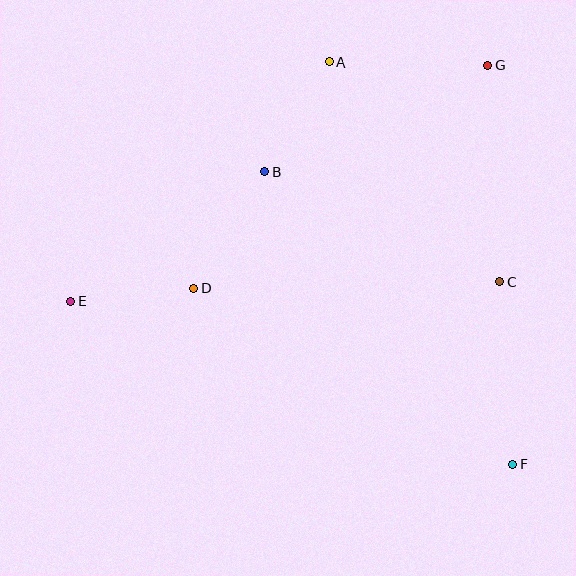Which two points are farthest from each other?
Points E and G are farthest from each other.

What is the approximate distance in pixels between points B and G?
The distance between B and G is approximately 247 pixels.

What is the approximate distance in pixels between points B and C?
The distance between B and C is approximately 260 pixels.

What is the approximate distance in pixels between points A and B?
The distance between A and B is approximately 127 pixels.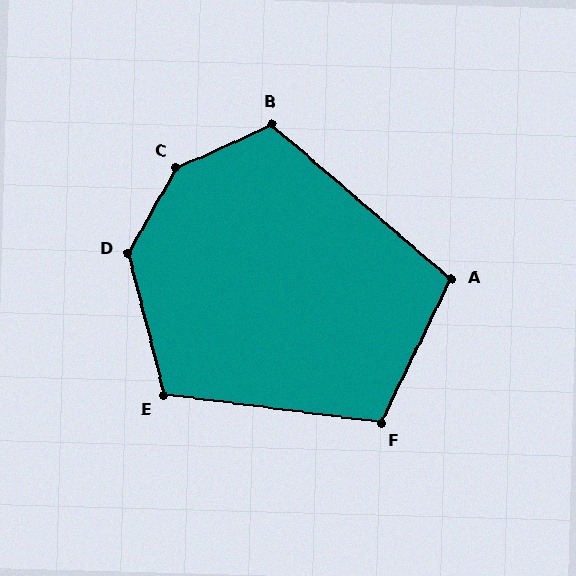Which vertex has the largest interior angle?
C, at approximately 144 degrees.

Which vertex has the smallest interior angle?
A, at approximately 105 degrees.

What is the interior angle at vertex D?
Approximately 136 degrees (obtuse).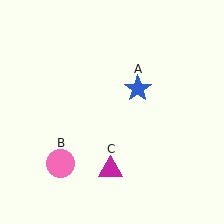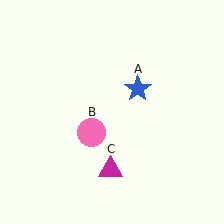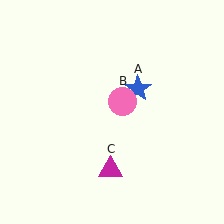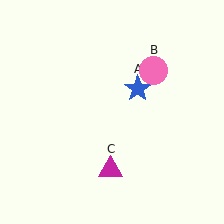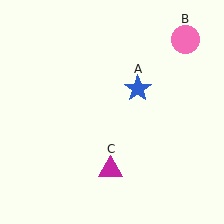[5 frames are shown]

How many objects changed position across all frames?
1 object changed position: pink circle (object B).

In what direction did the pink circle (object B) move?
The pink circle (object B) moved up and to the right.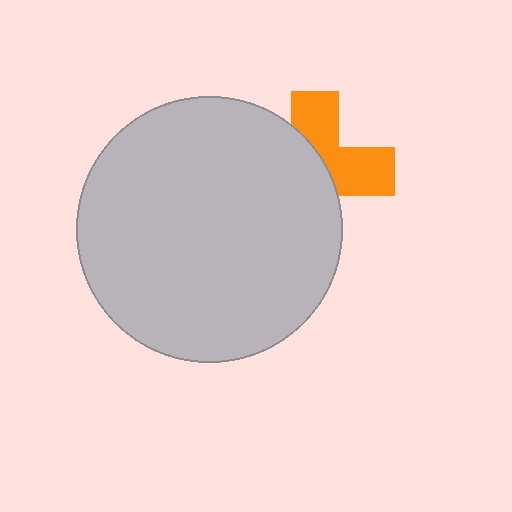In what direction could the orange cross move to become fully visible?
The orange cross could move right. That would shift it out from behind the light gray circle entirely.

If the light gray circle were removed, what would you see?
You would see the complete orange cross.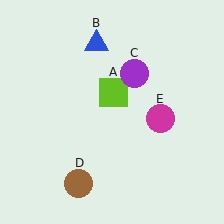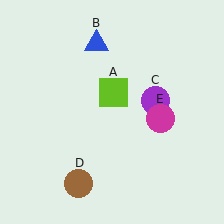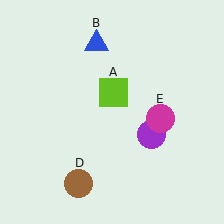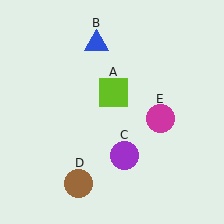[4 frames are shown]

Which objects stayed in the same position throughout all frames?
Lime square (object A) and blue triangle (object B) and brown circle (object D) and magenta circle (object E) remained stationary.